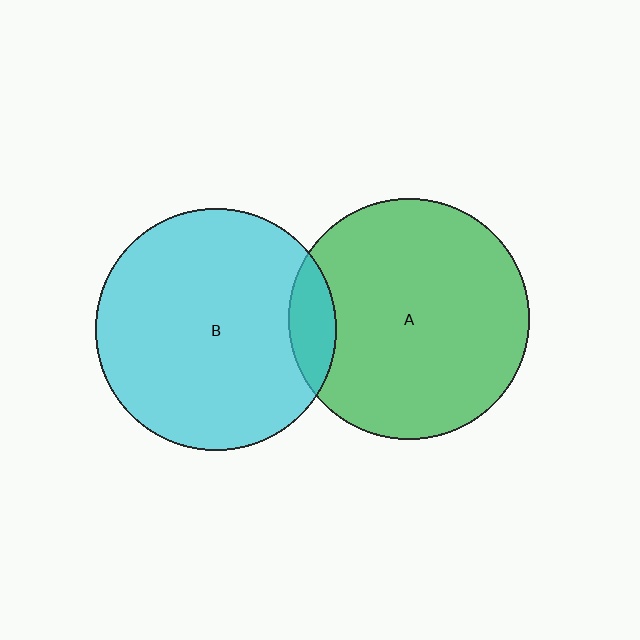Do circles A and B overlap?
Yes.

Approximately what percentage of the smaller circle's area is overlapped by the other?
Approximately 10%.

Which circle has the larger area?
Circle B (cyan).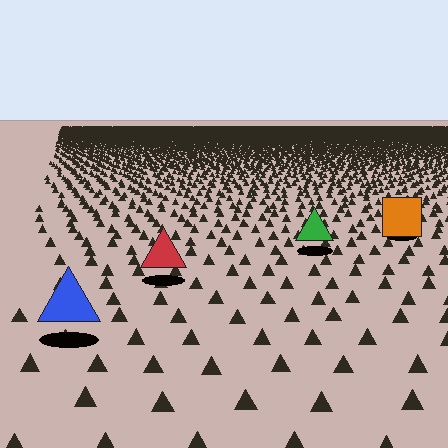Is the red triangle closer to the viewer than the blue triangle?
No. The blue triangle is closer — you can tell from the texture gradient: the ground texture is coarser near it.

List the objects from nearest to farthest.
From nearest to farthest: the blue triangle, the red triangle, the green triangle, the orange square.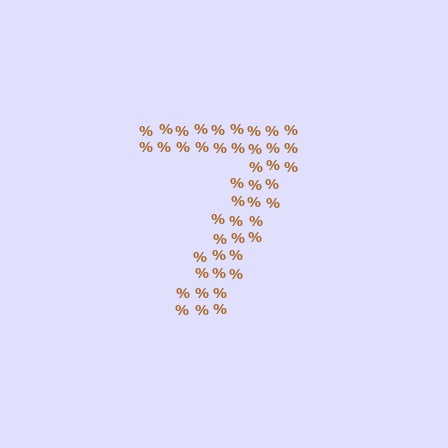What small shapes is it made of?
It is made of small percent signs.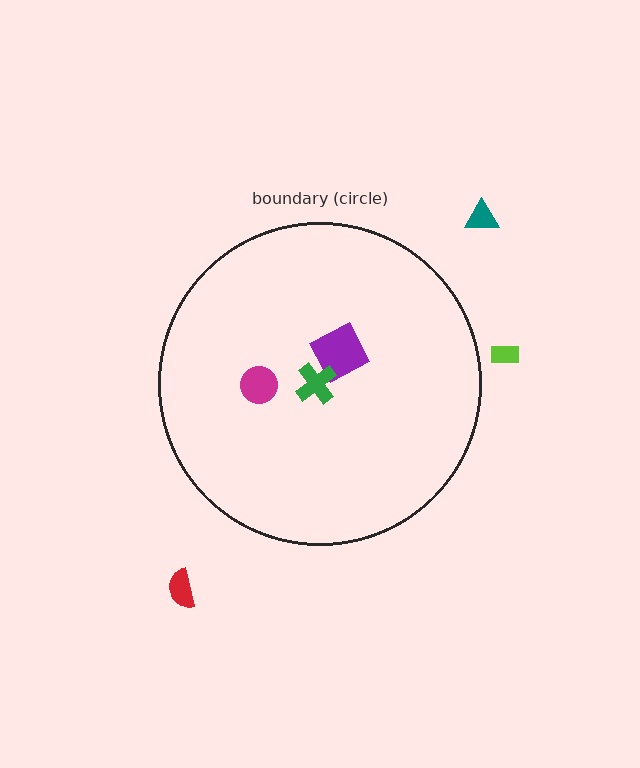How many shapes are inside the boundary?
3 inside, 3 outside.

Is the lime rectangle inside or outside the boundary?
Outside.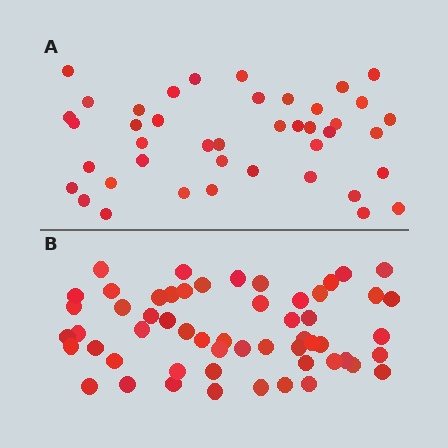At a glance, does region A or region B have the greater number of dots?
Region B (the bottom region) has more dots.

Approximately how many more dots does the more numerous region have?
Region B has approximately 15 more dots than region A.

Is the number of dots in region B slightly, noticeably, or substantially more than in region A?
Region B has noticeably more, but not dramatically so. The ratio is roughly 1.3 to 1.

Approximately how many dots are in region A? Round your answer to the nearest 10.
About 40 dots. (The exact count is 42, which rounds to 40.)